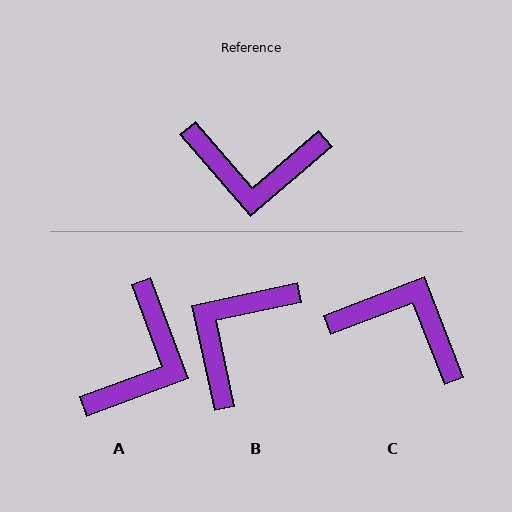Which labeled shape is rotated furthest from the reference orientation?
C, about 160 degrees away.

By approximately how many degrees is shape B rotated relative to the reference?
Approximately 119 degrees clockwise.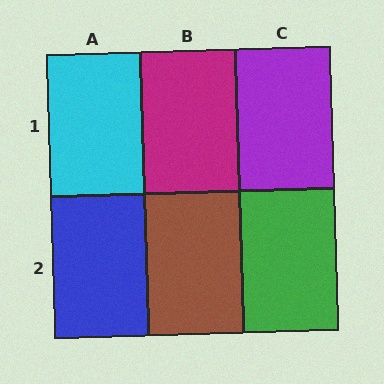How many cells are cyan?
1 cell is cyan.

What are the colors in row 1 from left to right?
Cyan, magenta, purple.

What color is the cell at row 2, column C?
Green.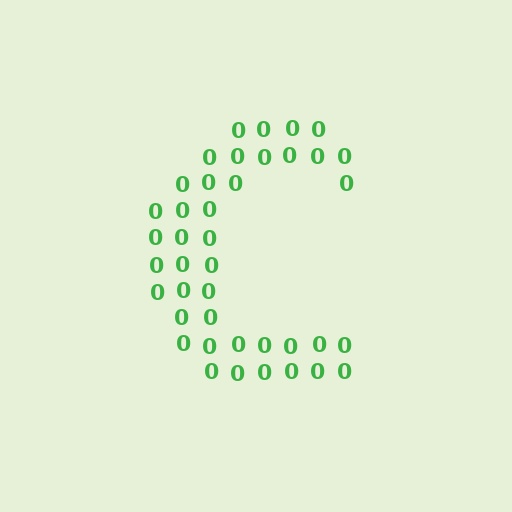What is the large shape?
The large shape is the letter C.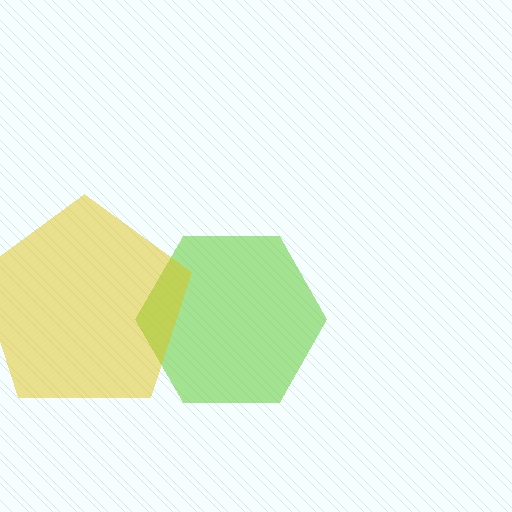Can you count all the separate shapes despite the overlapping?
Yes, there are 2 separate shapes.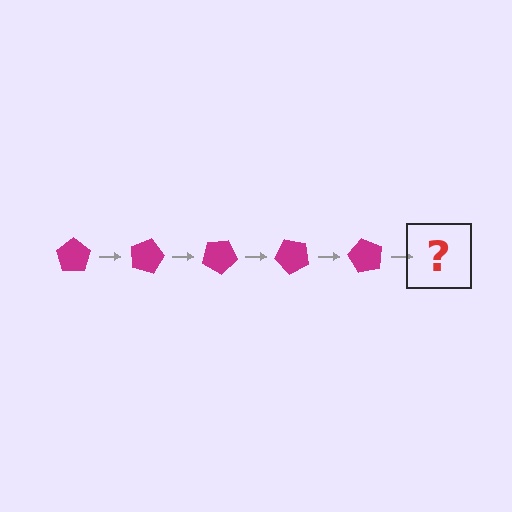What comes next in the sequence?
The next element should be a magenta pentagon rotated 75 degrees.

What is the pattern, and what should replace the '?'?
The pattern is that the pentagon rotates 15 degrees each step. The '?' should be a magenta pentagon rotated 75 degrees.